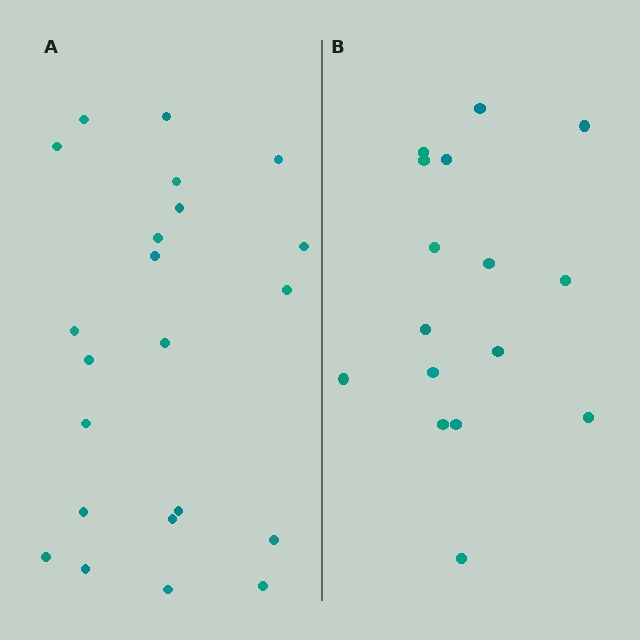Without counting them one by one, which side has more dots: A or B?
Region A (the left region) has more dots.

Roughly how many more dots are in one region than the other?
Region A has about 6 more dots than region B.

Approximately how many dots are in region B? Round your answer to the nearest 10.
About 20 dots. (The exact count is 16, which rounds to 20.)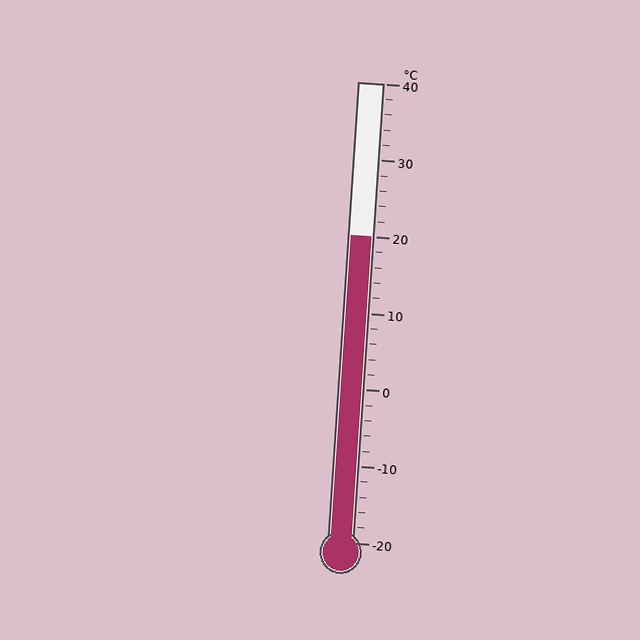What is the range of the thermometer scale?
The thermometer scale ranges from -20°C to 40°C.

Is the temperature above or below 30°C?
The temperature is below 30°C.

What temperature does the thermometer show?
The thermometer shows approximately 20°C.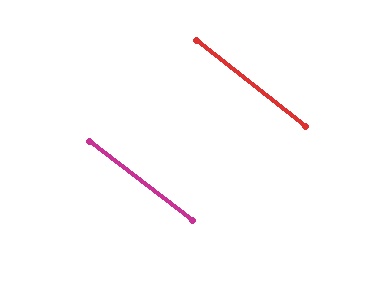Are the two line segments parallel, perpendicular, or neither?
Parallel — their directions differ by only 0.5°.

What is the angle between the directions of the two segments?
Approximately 0 degrees.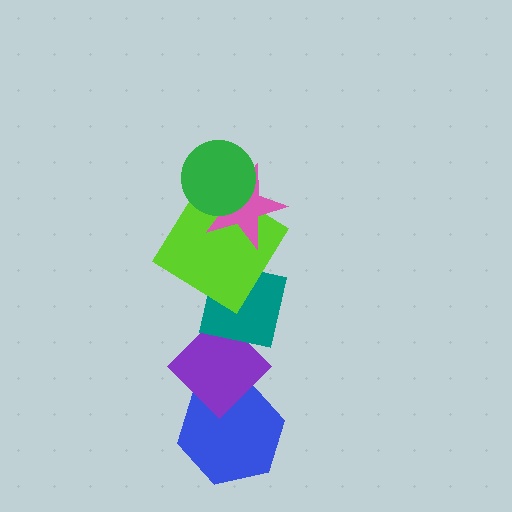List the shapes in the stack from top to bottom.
From top to bottom: the green circle, the pink star, the lime diamond, the teal square, the purple diamond, the blue hexagon.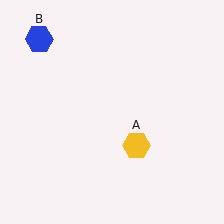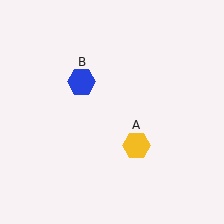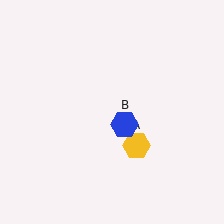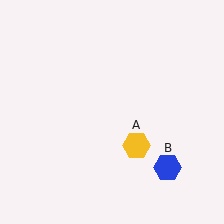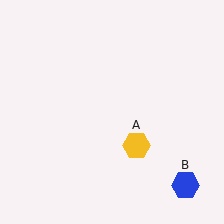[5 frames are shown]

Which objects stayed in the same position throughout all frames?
Yellow hexagon (object A) remained stationary.